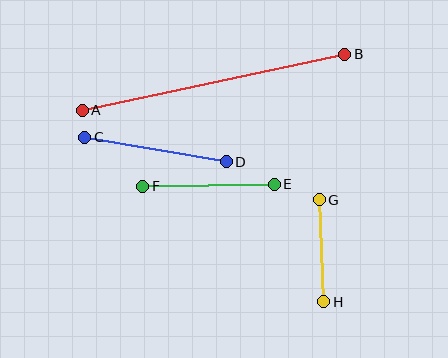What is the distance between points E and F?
The distance is approximately 132 pixels.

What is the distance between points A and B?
The distance is approximately 268 pixels.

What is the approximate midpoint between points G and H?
The midpoint is at approximately (322, 251) pixels.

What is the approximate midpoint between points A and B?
The midpoint is at approximately (213, 82) pixels.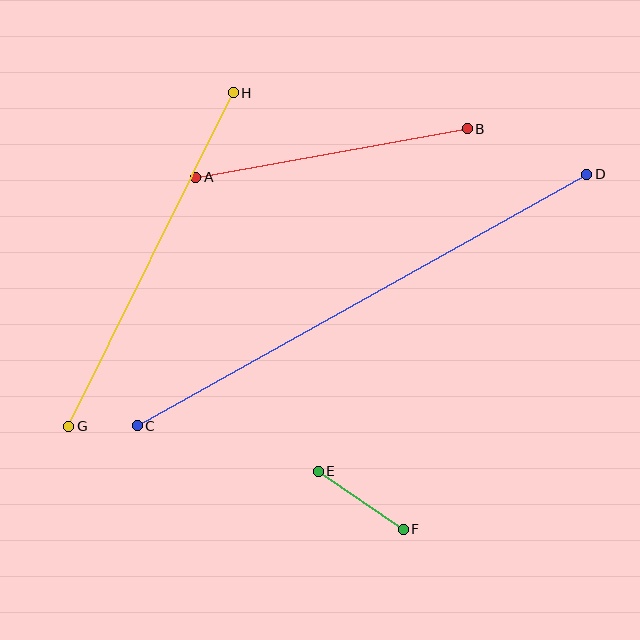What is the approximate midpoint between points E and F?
The midpoint is at approximately (361, 500) pixels.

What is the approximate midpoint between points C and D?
The midpoint is at approximately (362, 300) pixels.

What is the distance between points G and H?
The distance is approximately 372 pixels.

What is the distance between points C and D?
The distance is approximately 515 pixels.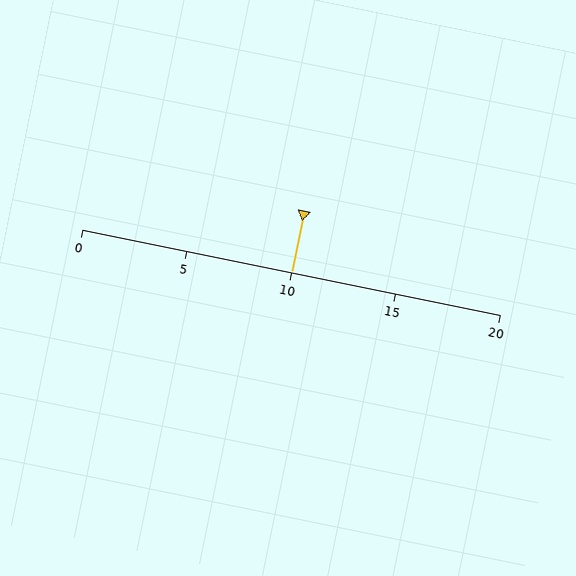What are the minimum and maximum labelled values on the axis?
The axis runs from 0 to 20.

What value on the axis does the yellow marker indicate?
The marker indicates approximately 10.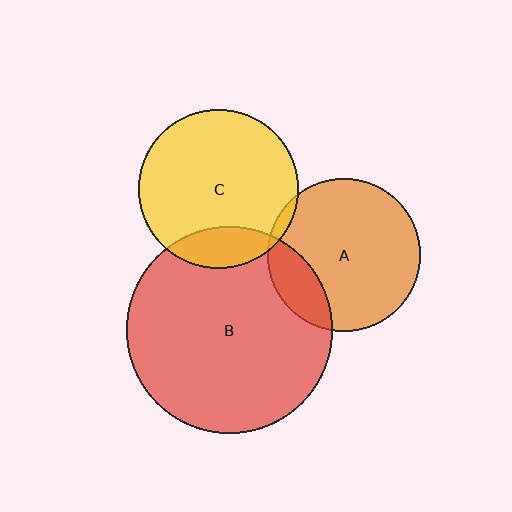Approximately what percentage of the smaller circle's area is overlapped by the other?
Approximately 20%.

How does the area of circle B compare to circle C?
Approximately 1.7 times.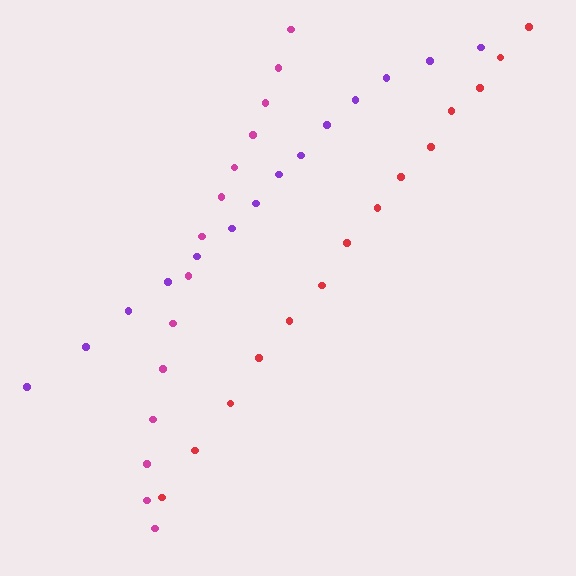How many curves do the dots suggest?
There are 3 distinct paths.